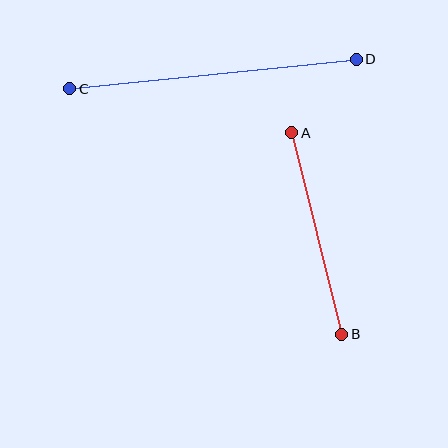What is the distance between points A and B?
The distance is approximately 207 pixels.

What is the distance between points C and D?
The distance is approximately 288 pixels.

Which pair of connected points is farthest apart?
Points C and D are farthest apart.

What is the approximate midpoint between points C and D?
The midpoint is at approximately (213, 74) pixels.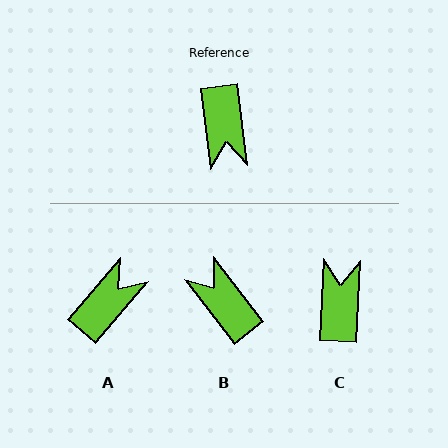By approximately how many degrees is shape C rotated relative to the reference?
Approximately 170 degrees counter-clockwise.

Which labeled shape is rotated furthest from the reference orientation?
C, about 170 degrees away.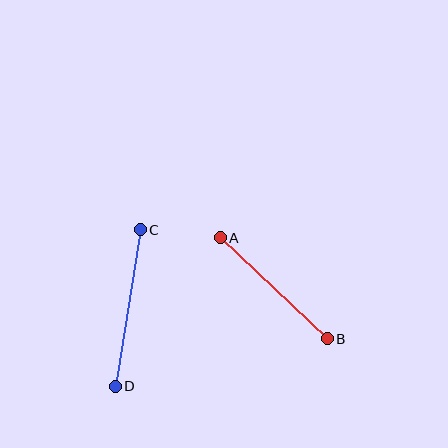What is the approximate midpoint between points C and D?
The midpoint is at approximately (128, 308) pixels.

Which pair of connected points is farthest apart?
Points C and D are farthest apart.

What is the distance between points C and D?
The distance is approximately 159 pixels.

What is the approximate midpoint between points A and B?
The midpoint is at approximately (274, 288) pixels.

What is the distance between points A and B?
The distance is approximately 147 pixels.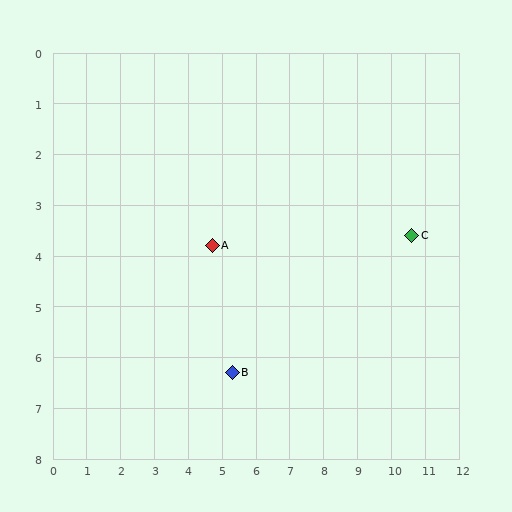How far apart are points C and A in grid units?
Points C and A are about 5.9 grid units apart.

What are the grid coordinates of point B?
Point B is at approximately (5.3, 6.3).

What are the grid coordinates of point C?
Point C is at approximately (10.6, 3.6).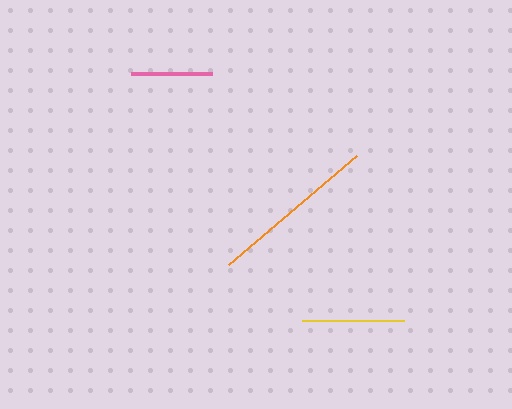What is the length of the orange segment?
The orange segment is approximately 168 pixels long.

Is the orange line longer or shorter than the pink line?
The orange line is longer than the pink line.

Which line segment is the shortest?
The pink line is the shortest at approximately 81 pixels.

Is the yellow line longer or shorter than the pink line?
The yellow line is longer than the pink line.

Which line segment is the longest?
The orange line is the longest at approximately 168 pixels.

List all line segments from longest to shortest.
From longest to shortest: orange, yellow, pink.